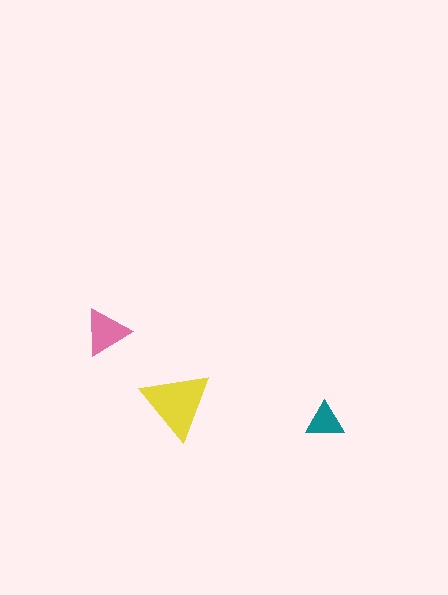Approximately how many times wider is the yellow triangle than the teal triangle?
About 2 times wider.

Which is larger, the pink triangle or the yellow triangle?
The yellow one.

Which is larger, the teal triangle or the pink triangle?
The pink one.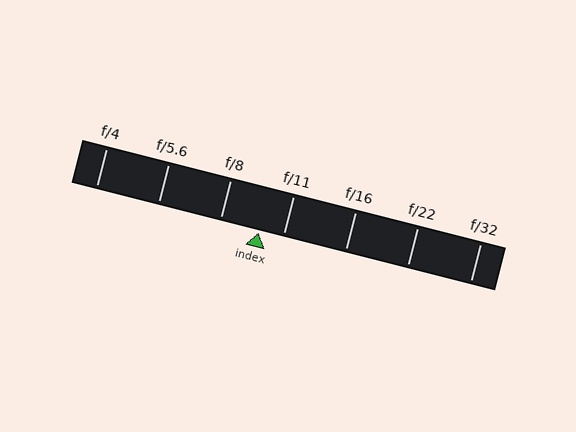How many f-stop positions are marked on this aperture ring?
There are 7 f-stop positions marked.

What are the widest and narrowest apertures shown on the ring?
The widest aperture shown is f/4 and the narrowest is f/32.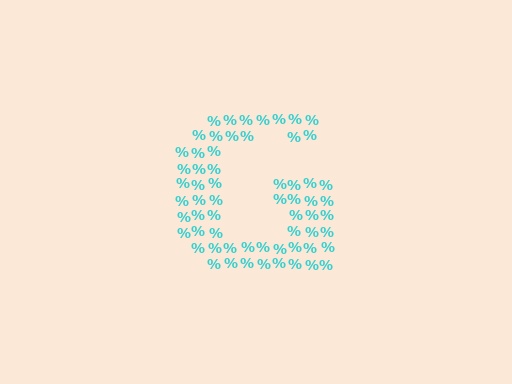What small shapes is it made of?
It is made of small percent signs.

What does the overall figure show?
The overall figure shows the letter G.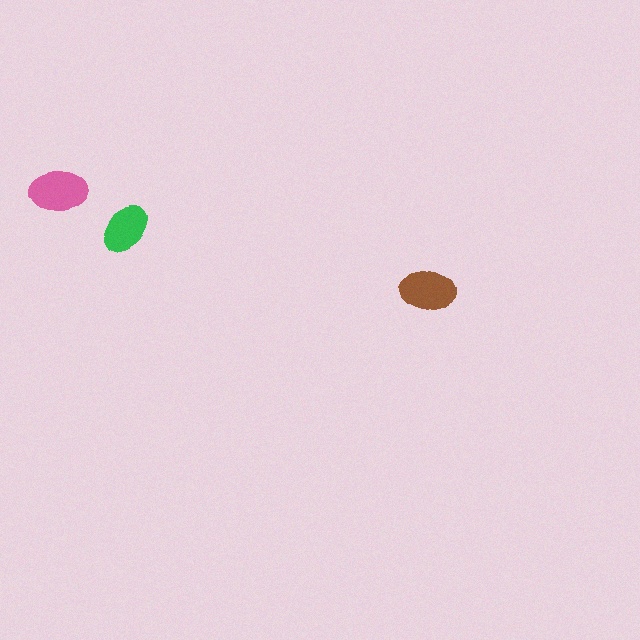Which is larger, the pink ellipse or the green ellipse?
The pink one.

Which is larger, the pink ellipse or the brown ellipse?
The pink one.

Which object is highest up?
The pink ellipse is topmost.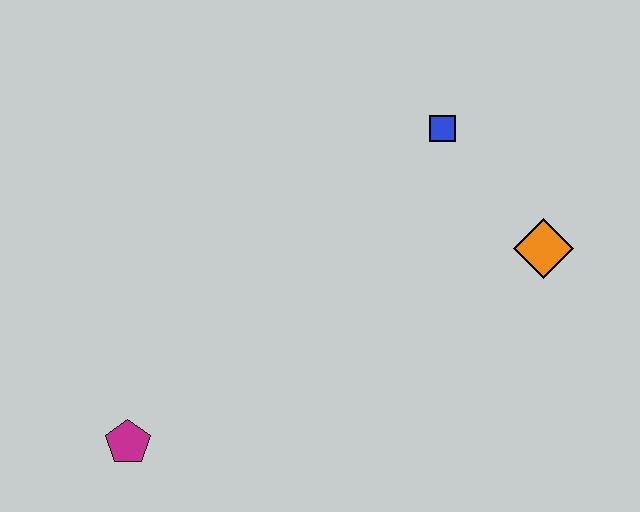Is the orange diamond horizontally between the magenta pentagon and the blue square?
No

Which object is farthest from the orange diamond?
The magenta pentagon is farthest from the orange diamond.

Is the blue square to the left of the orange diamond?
Yes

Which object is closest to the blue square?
The orange diamond is closest to the blue square.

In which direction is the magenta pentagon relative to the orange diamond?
The magenta pentagon is to the left of the orange diamond.